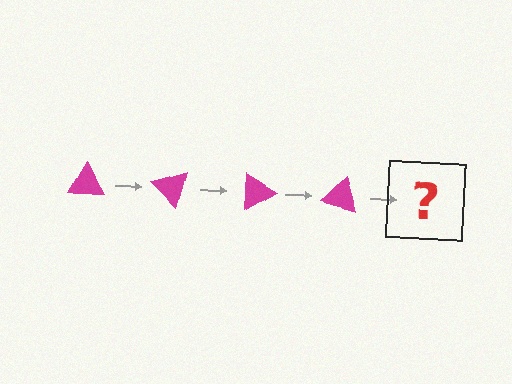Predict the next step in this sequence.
The next step is a magenta triangle rotated 180 degrees.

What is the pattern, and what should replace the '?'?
The pattern is that the triangle rotates 45 degrees each step. The '?' should be a magenta triangle rotated 180 degrees.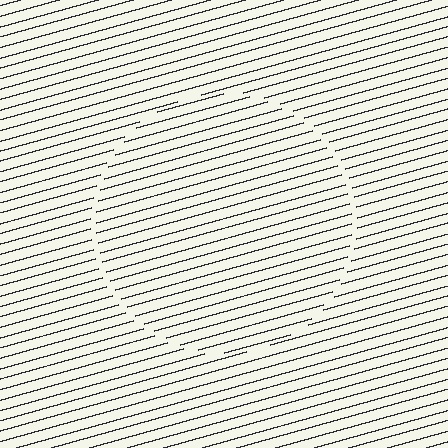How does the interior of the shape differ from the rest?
The interior of the shape contains the same grating, shifted by half a period — the contour is defined by the phase discontinuity where line-ends from the inner and outer gratings abut.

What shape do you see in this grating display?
An illusory circle. The interior of the shape contains the same grating, shifted by half a period — the contour is defined by the phase discontinuity where line-ends from the inner and outer gratings abut.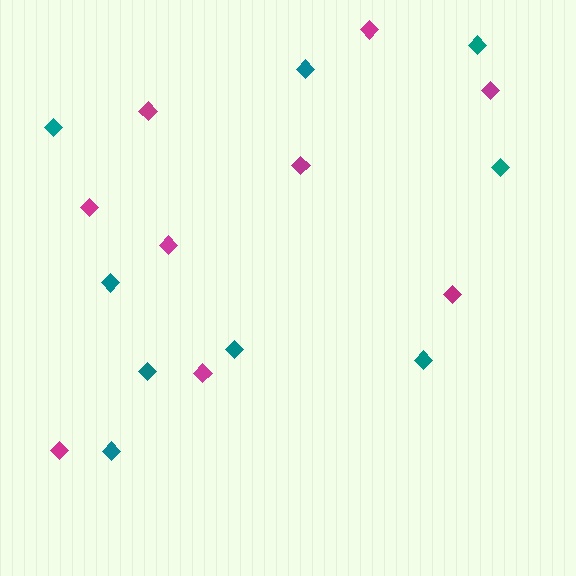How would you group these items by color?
There are 2 groups: one group of teal diamonds (9) and one group of magenta diamonds (9).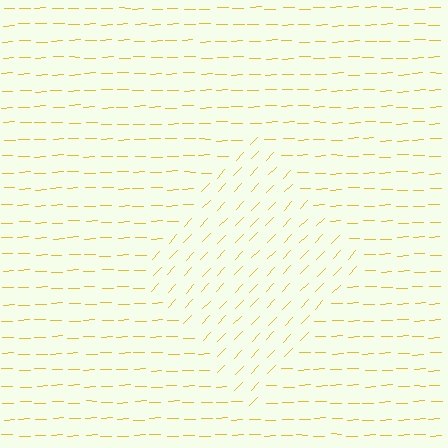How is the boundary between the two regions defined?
The boundary is defined purely by a change in line orientation (approximately 45 degrees difference). All lines are the same color and thickness.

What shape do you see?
I see a diamond.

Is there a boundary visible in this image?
Yes, there is a texture boundary formed by a change in line orientation.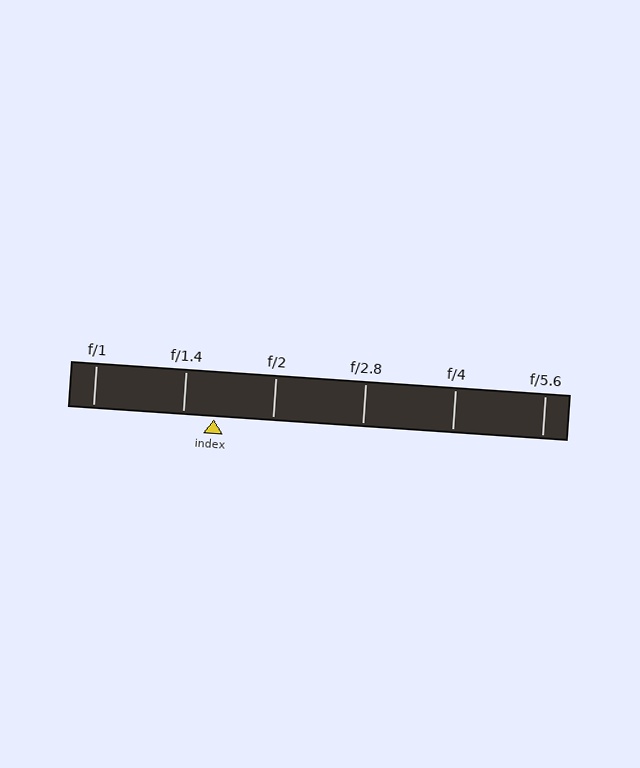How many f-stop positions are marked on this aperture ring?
There are 6 f-stop positions marked.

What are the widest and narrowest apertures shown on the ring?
The widest aperture shown is f/1 and the narrowest is f/5.6.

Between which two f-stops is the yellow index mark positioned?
The index mark is between f/1.4 and f/2.